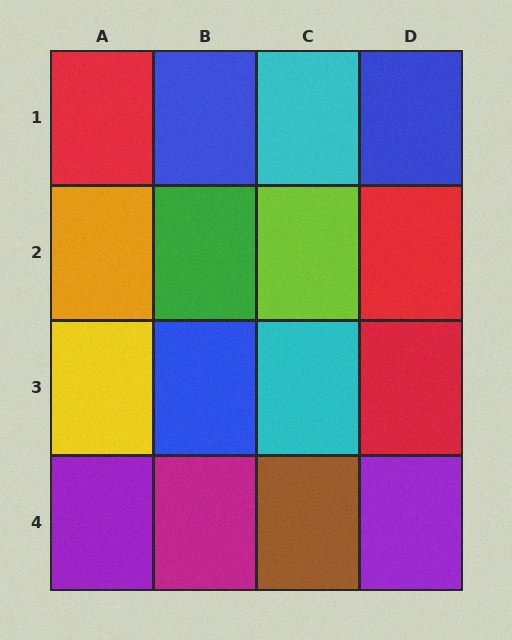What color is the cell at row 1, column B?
Blue.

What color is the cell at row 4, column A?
Purple.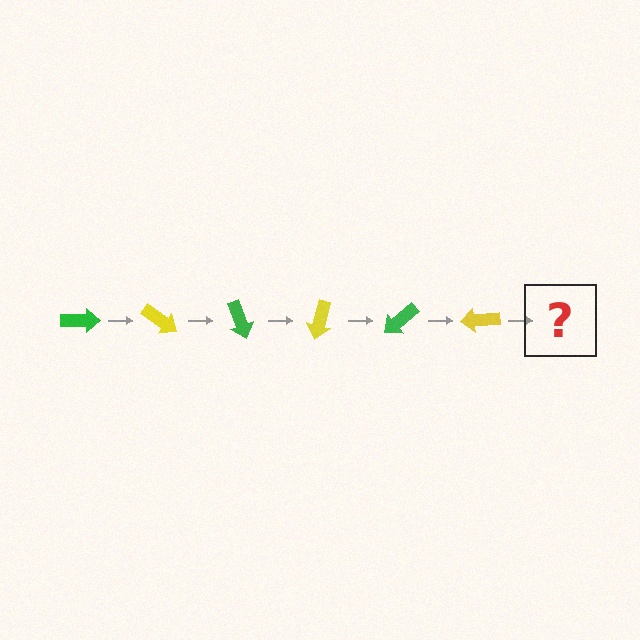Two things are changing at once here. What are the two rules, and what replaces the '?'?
The two rules are that it rotates 35 degrees each step and the color cycles through green and yellow. The '?' should be a green arrow, rotated 210 degrees from the start.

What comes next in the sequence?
The next element should be a green arrow, rotated 210 degrees from the start.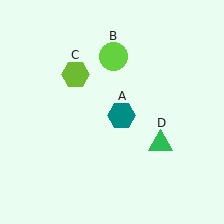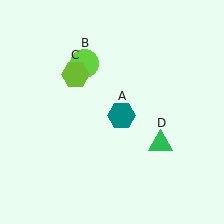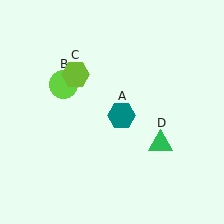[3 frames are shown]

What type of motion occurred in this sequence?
The lime circle (object B) rotated counterclockwise around the center of the scene.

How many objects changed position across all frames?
1 object changed position: lime circle (object B).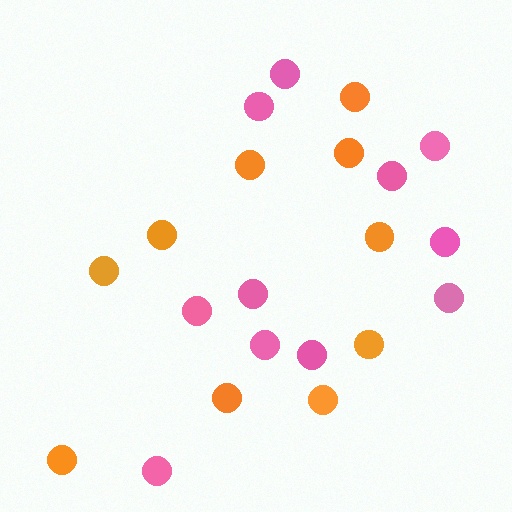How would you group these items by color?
There are 2 groups: one group of orange circles (10) and one group of pink circles (11).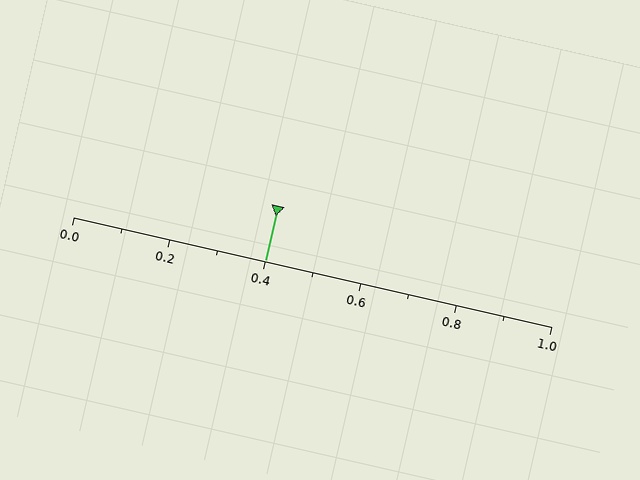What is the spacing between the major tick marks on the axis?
The major ticks are spaced 0.2 apart.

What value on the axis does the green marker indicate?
The marker indicates approximately 0.4.